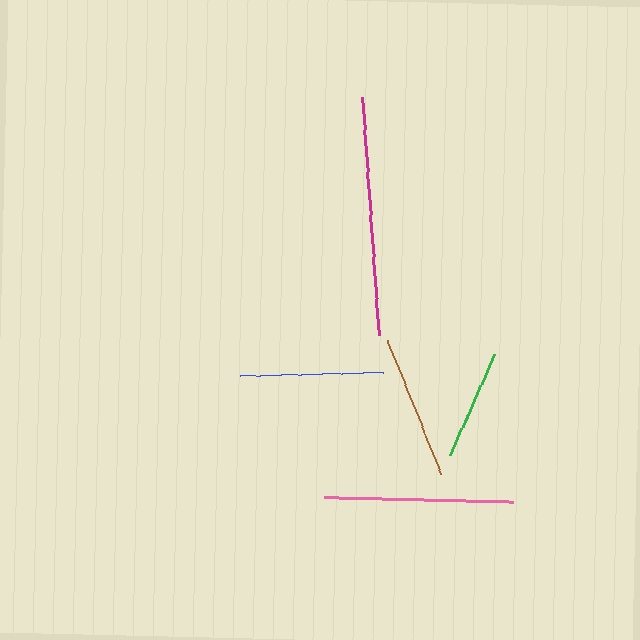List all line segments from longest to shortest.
From longest to shortest: magenta, pink, brown, blue, green.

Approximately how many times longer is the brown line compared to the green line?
The brown line is approximately 1.3 times the length of the green line.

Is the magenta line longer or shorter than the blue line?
The magenta line is longer than the blue line.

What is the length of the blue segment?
The blue segment is approximately 143 pixels long.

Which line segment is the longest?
The magenta line is the longest at approximately 238 pixels.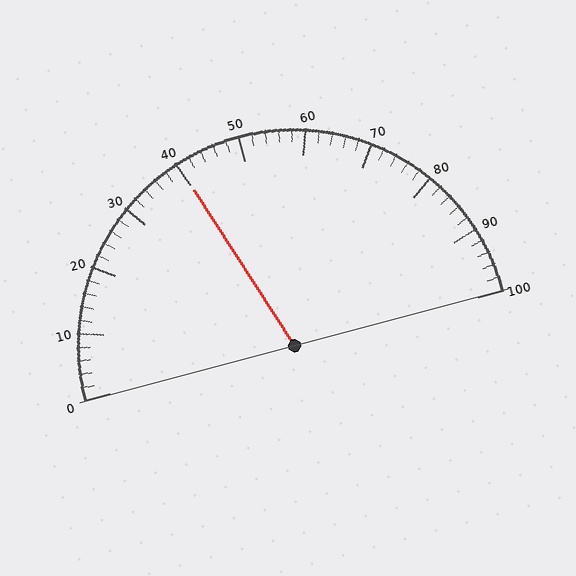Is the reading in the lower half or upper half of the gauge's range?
The reading is in the lower half of the range (0 to 100).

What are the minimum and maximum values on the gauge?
The gauge ranges from 0 to 100.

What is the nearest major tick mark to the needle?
The nearest major tick mark is 40.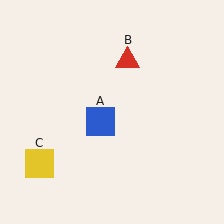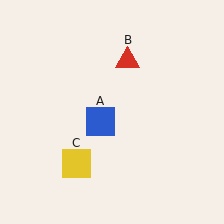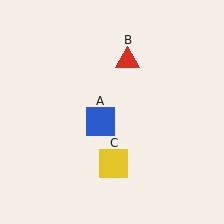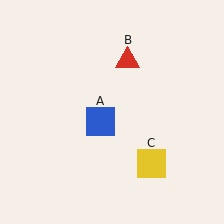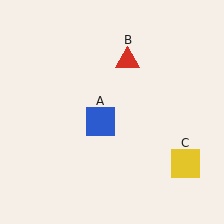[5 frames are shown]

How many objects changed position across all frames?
1 object changed position: yellow square (object C).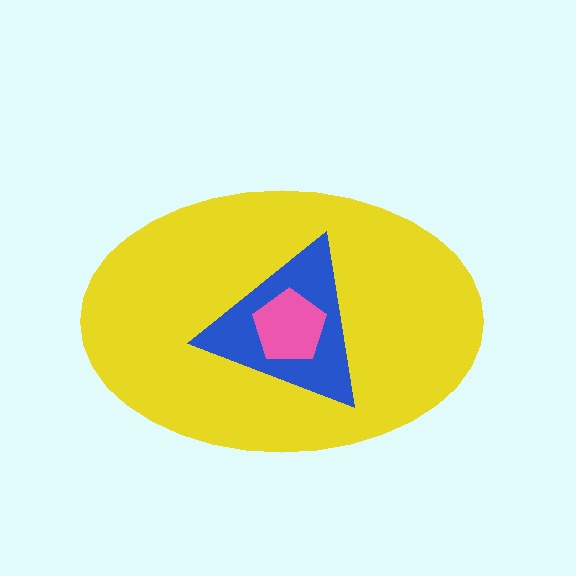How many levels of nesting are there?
3.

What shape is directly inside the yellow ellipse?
The blue triangle.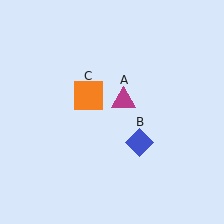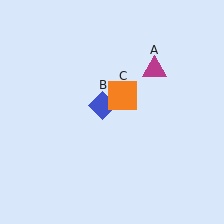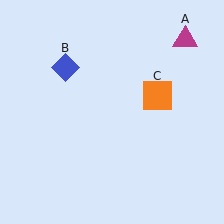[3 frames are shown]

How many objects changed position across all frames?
3 objects changed position: magenta triangle (object A), blue diamond (object B), orange square (object C).